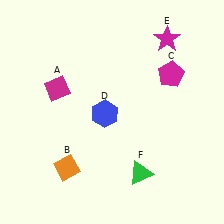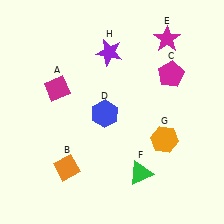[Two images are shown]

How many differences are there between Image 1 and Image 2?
There are 2 differences between the two images.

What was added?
An orange hexagon (G), a purple star (H) were added in Image 2.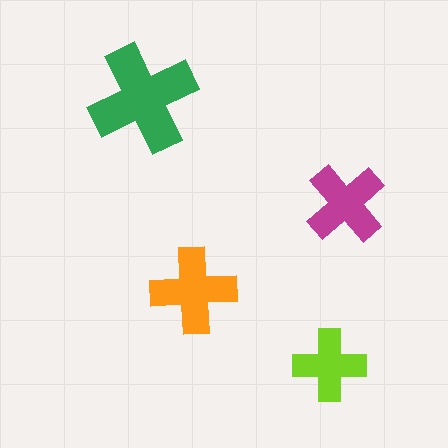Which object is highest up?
The green cross is topmost.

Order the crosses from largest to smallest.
the green one, the orange one, the magenta one, the lime one.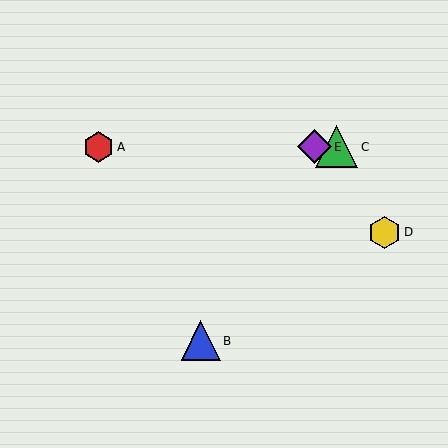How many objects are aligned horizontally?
3 objects (A, C, E) are aligned horizontally.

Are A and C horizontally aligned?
Yes, both are at y≈147.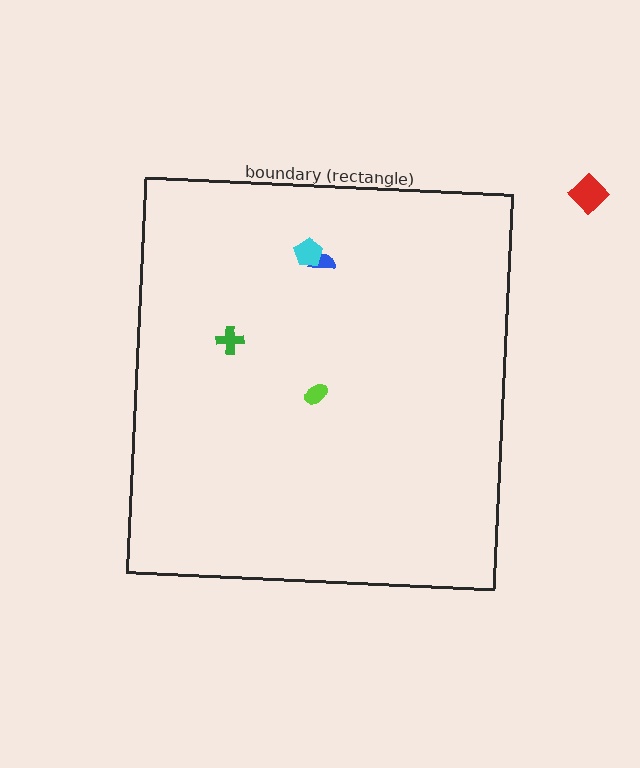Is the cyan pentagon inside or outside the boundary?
Inside.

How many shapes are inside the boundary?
4 inside, 1 outside.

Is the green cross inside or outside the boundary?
Inside.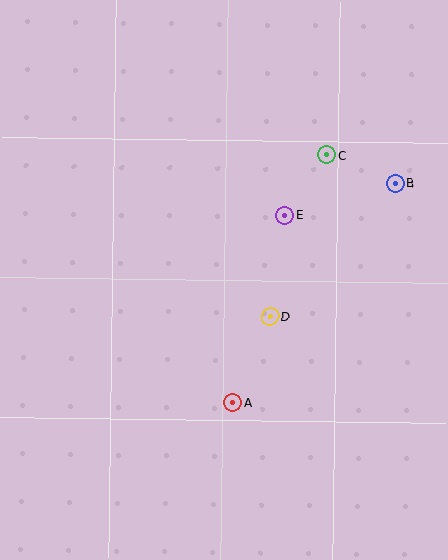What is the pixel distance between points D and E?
The distance between D and E is 103 pixels.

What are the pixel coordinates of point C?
Point C is at (326, 155).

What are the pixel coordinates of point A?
Point A is at (233, 403).